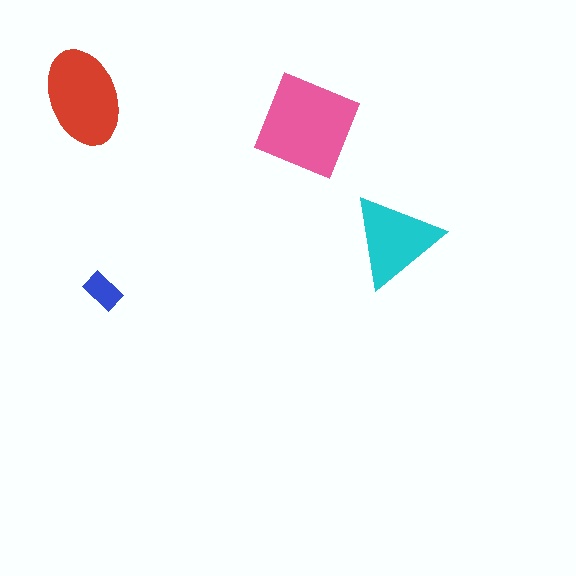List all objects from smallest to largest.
The blue rectangle, the cyan triangle, the red ellipse, the pink diamond.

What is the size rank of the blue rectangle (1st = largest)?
4th.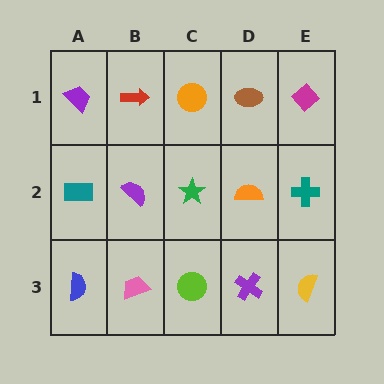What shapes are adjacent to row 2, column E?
A magenta diamond (row 1, column E), a yellow semicircle (row 3, column E), an orange semicircle (row 2, column D).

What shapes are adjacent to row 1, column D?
An orange semicircle (row 2, column D), an orange circle (row 1, column C), a magenta diamond (row 1, column E).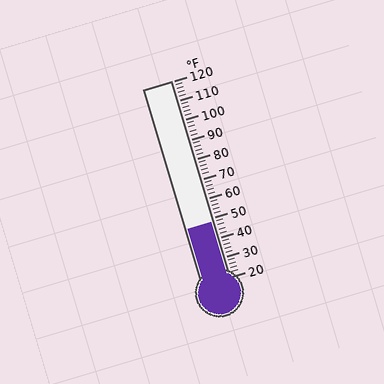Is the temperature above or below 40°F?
The temperature is above 40°F.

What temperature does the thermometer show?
The thermometer shows approximately 48°F.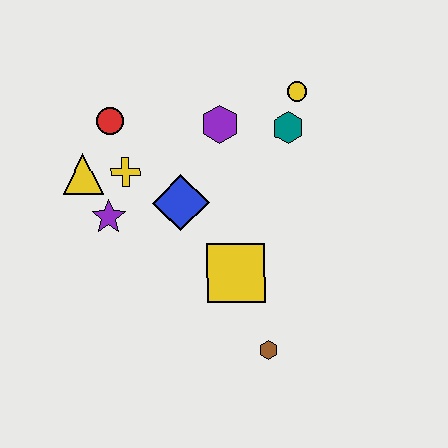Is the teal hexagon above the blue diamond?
Yes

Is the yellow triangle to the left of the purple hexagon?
Yes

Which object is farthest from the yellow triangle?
The brown hexagon is farthest from the yellow triangle.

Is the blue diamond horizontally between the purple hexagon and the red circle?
Yes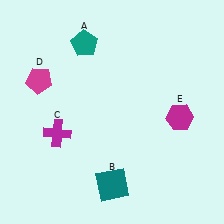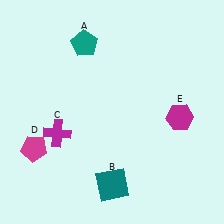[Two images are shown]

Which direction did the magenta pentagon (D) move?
The magenta pentagon (D) moved down.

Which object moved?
The magenta pentagon (D) moved down.